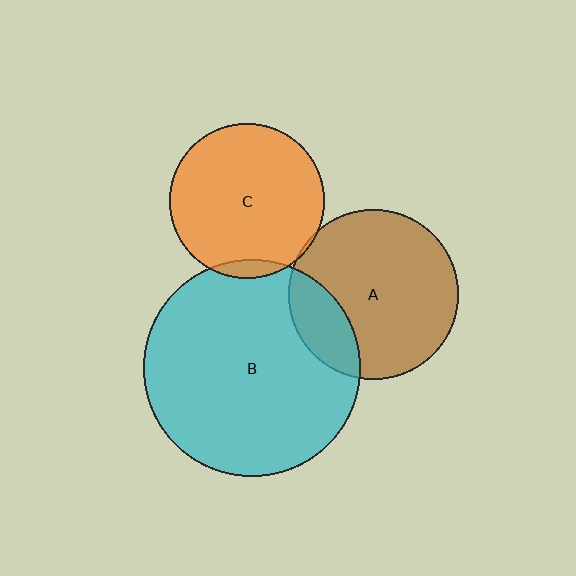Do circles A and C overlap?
Yes.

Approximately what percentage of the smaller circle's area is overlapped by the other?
Approximately 5%.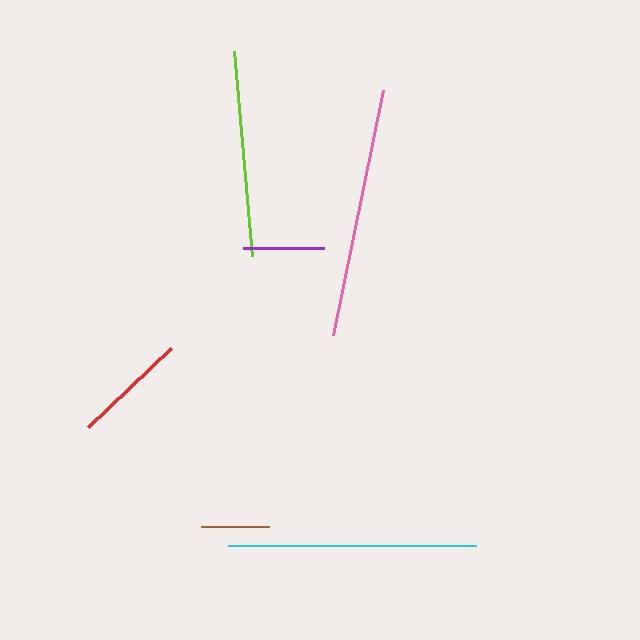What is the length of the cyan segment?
The cyan segment is approximately 248 pixels long.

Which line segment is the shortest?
The brown line is the shortest at approximately 68 pixels.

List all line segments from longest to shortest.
From longest to shortest: pink, cyan, lime, red, purple, brown.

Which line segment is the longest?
The pink line is the longest at approximately 250 pixels.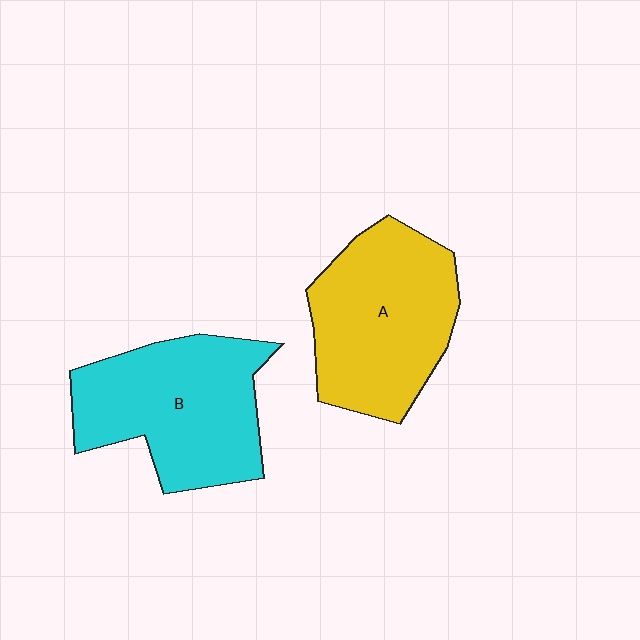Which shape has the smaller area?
Shape A (yellow).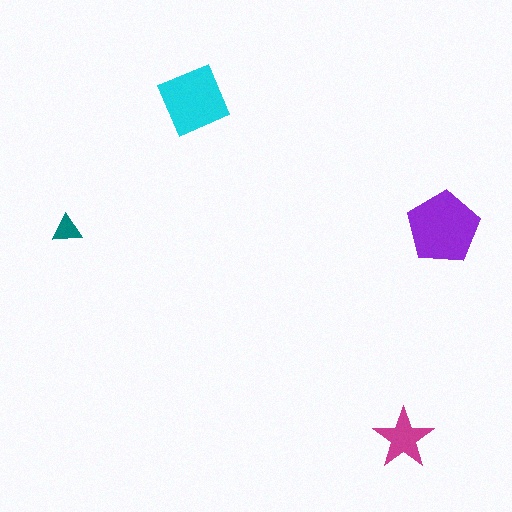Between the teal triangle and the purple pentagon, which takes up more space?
The purple pentagon.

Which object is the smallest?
The teal triangle.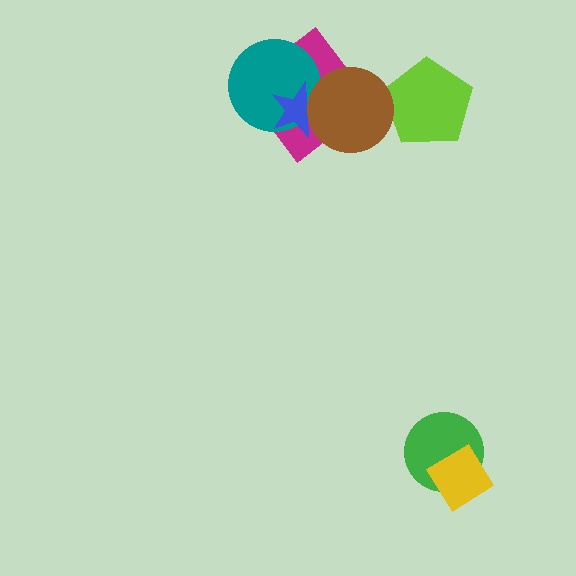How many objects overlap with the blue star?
3 objects overlap with the blue star.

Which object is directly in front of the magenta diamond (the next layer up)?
The teal circle is directly in front of the magenta diamond.